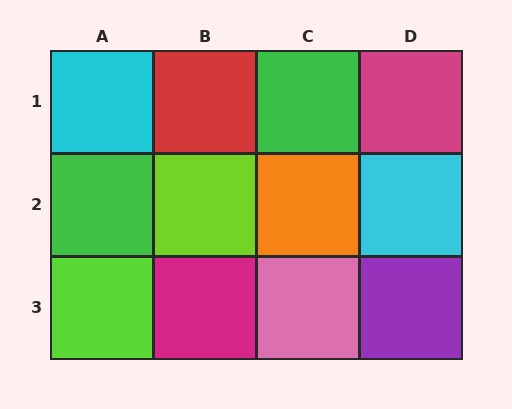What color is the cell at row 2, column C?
Orange.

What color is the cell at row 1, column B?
Red.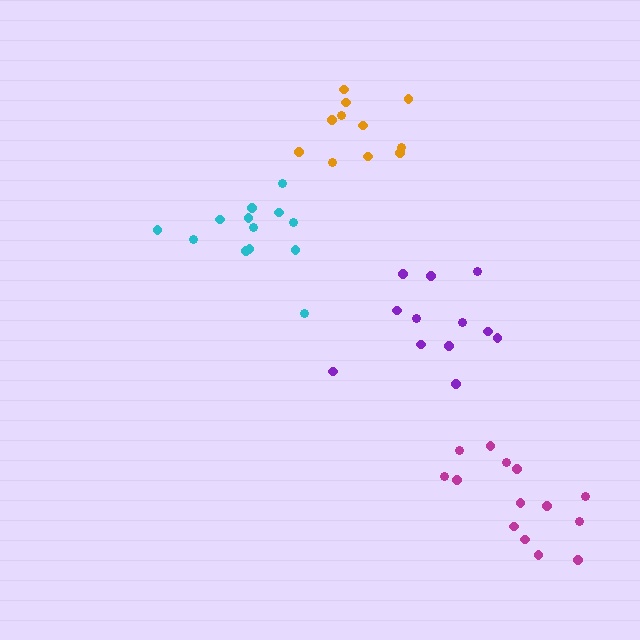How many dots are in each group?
Group 1: 11 dots, Group 2: 13 dots, Group 3: 12 dots, Group 4: 14 dots (50 total).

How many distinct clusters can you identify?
There are 4 distinct clusters.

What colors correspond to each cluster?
The clusters are colored: orange, cyan, purple, magenta.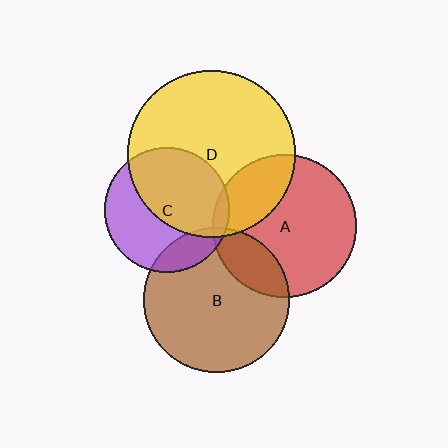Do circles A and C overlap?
Yes.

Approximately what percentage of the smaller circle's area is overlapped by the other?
Approximately 5%.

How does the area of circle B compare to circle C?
Approximately 1.3 times.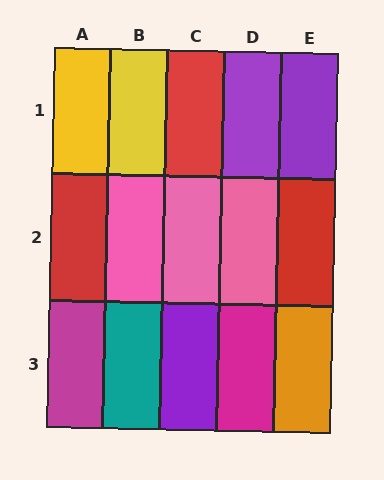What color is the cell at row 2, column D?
Pink.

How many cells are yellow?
2 cells are yellow.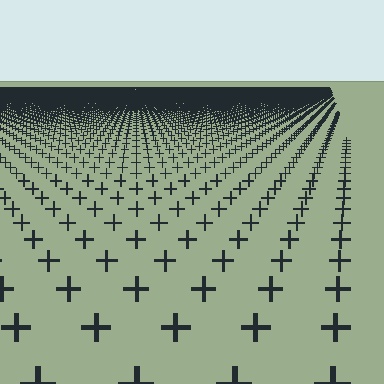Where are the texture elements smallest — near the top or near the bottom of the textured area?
Near the top.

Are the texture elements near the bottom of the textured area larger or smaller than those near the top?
Larger. Near the bottom, elements are closer to the viewer and appear at a bigger on-screen size.